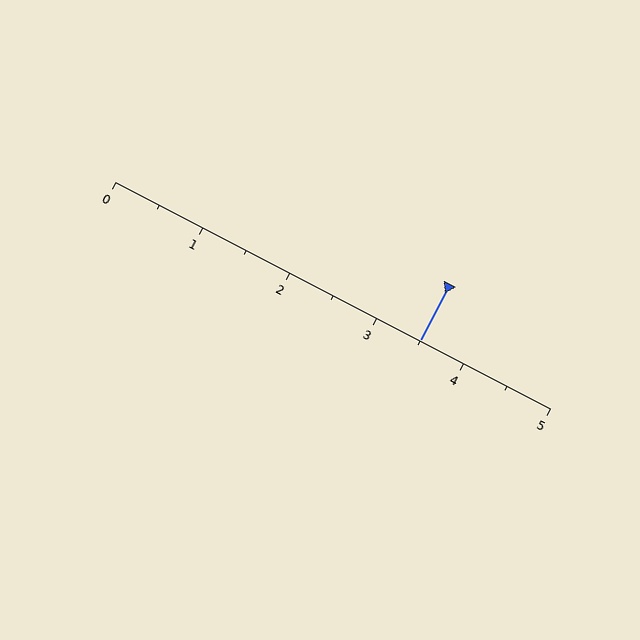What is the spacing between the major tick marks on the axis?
The major ticks are spaced 1 apart.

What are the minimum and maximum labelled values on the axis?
The axis runs from 0 to 5.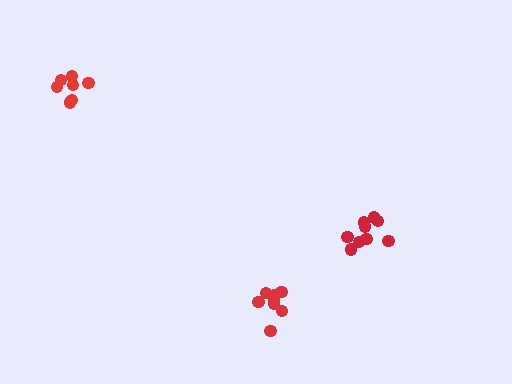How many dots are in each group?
Group 1: 7 dots, Group 2: 8 dots, Group 3: 10 dots (25 total).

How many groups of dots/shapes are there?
There are 3 groups.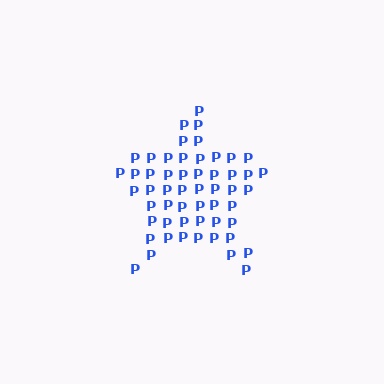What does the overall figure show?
The overall figure shows a star.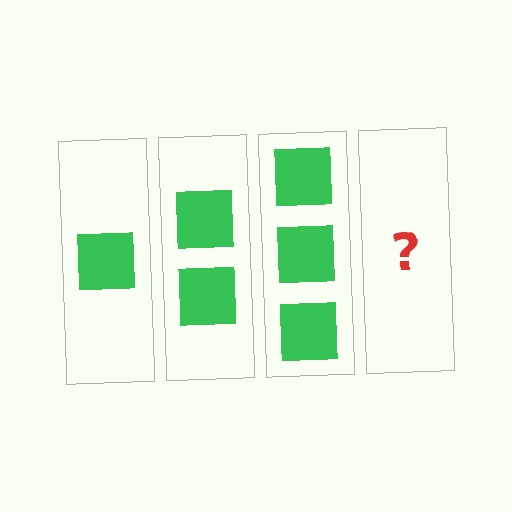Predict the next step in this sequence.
The next step is 4 squares.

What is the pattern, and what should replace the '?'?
The pattern is that each step adds one more square. The '?' should be 4 squares.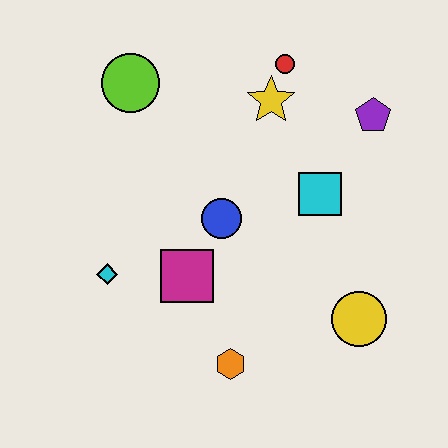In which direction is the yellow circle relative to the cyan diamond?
The yellow circle is to the right of the cyan diamond.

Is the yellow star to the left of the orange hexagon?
No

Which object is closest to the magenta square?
The blue circle is closest to the magenta square.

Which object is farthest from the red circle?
The orange hexagon is farthest from the red circle.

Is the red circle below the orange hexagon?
No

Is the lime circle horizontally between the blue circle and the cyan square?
No